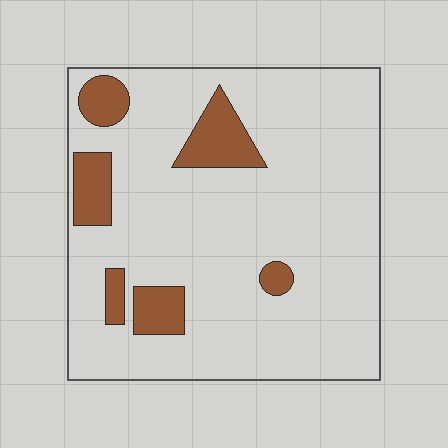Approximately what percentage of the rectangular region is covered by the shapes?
Approximately 15%.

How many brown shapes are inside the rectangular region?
6.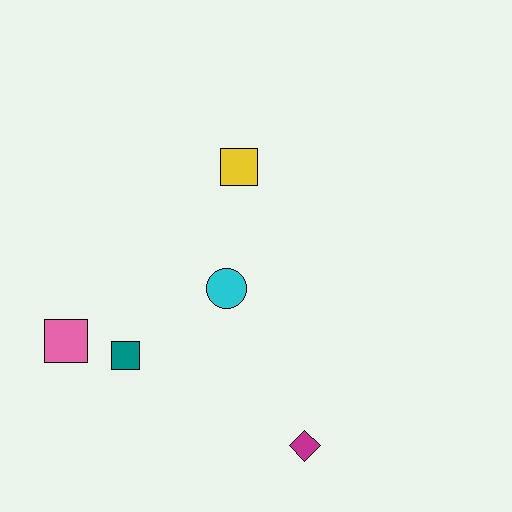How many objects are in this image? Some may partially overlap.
There are 5 objects.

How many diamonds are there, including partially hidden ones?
There is 1 diamond.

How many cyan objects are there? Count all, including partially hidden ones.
There is 1 cyan object.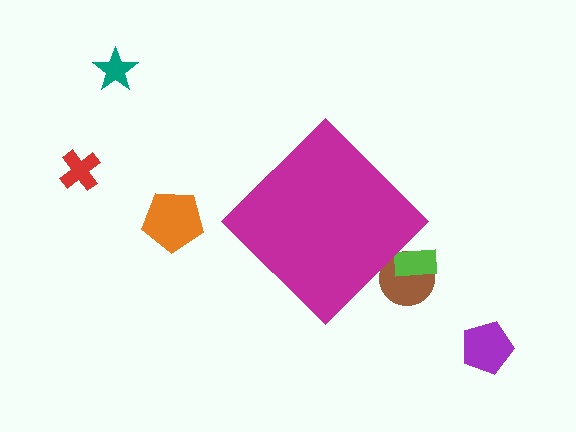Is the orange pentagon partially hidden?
No, the orange pentagon is fully visible.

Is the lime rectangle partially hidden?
Yes, the lime rectangle is partially hidden behind the magenta diamond.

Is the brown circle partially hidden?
Yes, the brown circle is partially hidden behind the magenta diamond.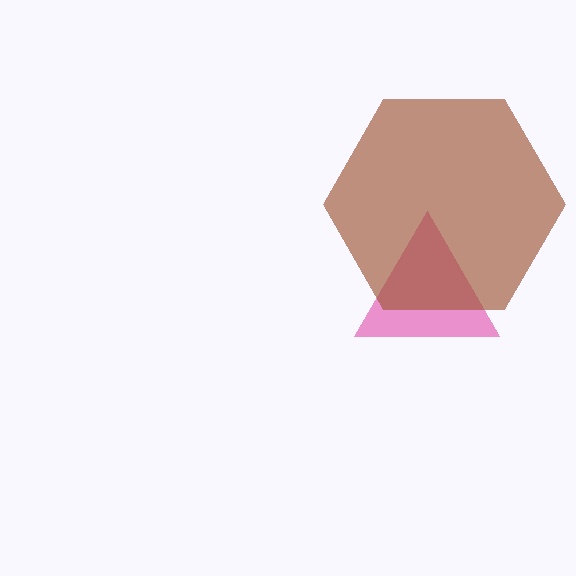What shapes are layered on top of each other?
The layered shapes are: a pink triangle, a brown hexagon.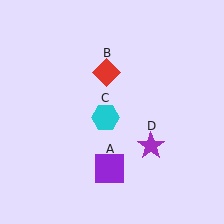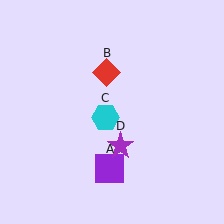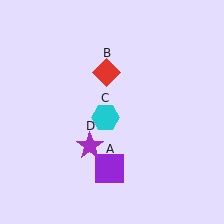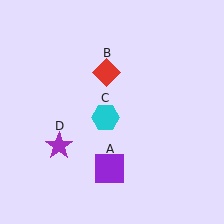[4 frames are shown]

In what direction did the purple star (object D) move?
The purple star (object D) moved left.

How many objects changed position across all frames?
1 object changed position: purple star (object D).